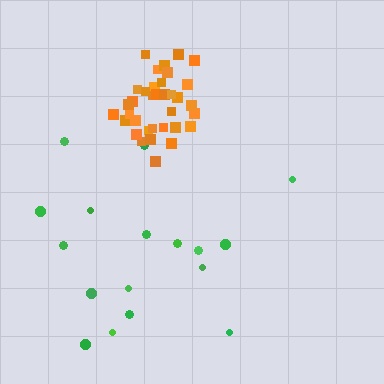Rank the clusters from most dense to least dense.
orange, green.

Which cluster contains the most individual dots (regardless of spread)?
Orange (35).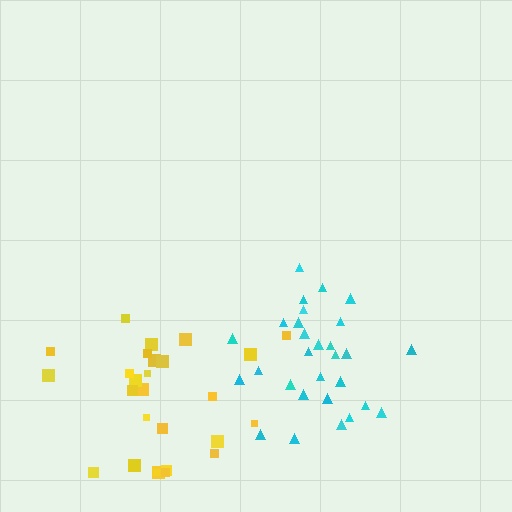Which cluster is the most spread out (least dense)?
Yellow.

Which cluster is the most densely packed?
Cyan.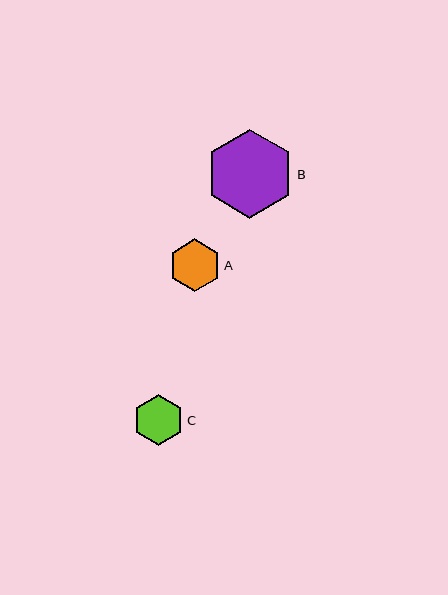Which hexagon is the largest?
Hexagon B is the largest with a size of approximately 89 pixels.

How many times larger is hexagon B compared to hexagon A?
Hexagon B is approximately 1.7 times the size of hexagon A.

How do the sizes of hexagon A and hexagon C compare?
Hexagon A and hexagon C are approximately the same size.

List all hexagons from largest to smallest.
From largest to smallest: B, A, C.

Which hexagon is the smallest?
Hexagon C is the smallest with a size of approximately 50 pixels.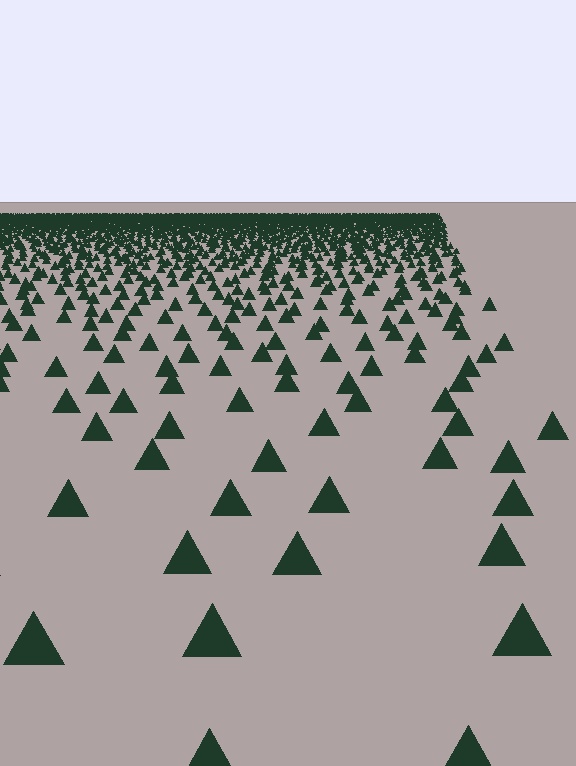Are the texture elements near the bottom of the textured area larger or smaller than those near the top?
Larger. Near the bottom, elements are closer to the viewer and appear at a bigger on-screen size.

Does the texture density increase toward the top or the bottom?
Density increases toward the top.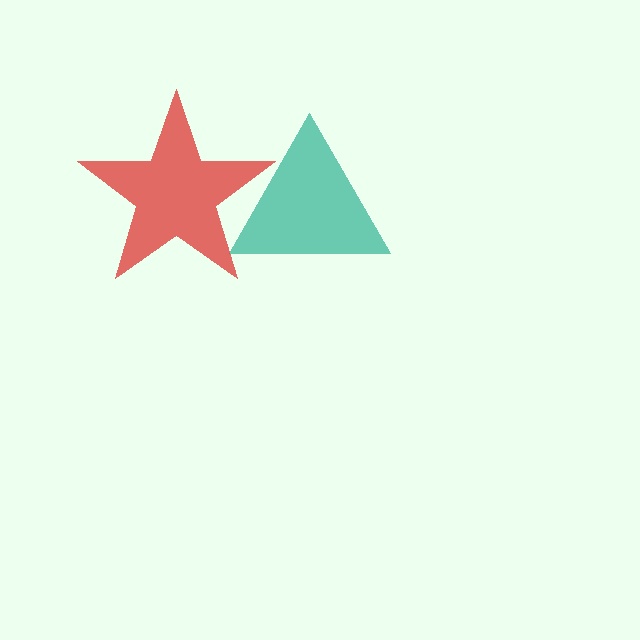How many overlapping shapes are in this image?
There are 2 overlapping shapes in the image.